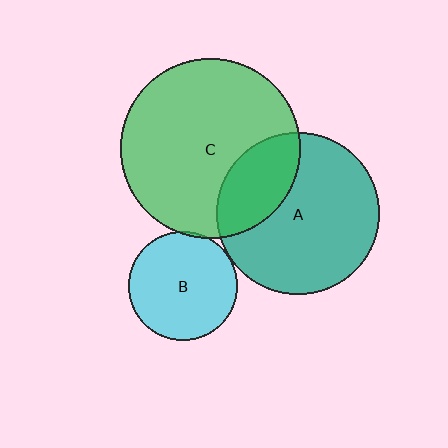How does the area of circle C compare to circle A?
Approximately 1.2 times.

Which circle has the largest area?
Circle C (green).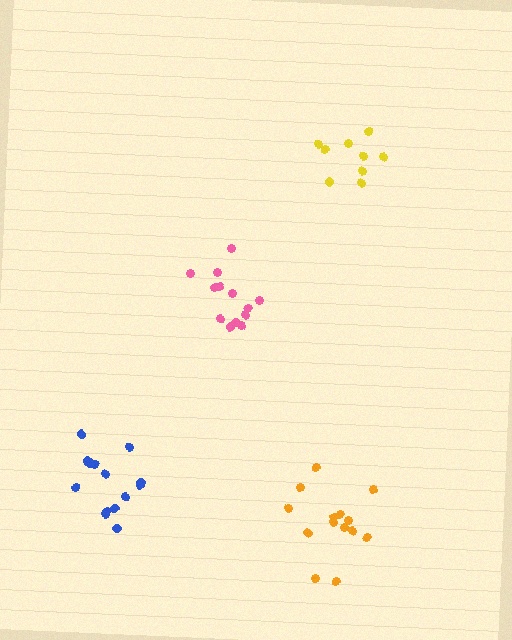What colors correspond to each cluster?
The clusters are colored: blue, pink, orange, yellow.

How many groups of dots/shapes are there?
There are 4 groups.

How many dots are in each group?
Group 1: 14 dots, Group 2: 13 dots, Group 3: 14 dots, Group 4: 9 dots (50 total).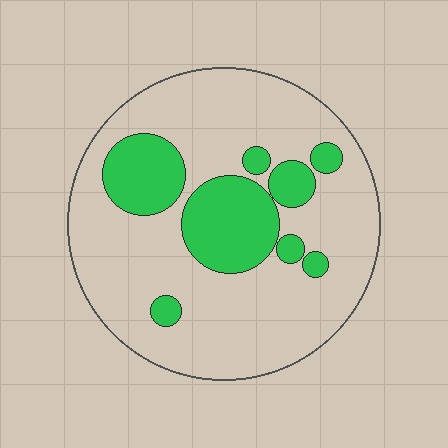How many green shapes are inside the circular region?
8.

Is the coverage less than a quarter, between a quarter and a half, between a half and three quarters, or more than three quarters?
Less than a quarter.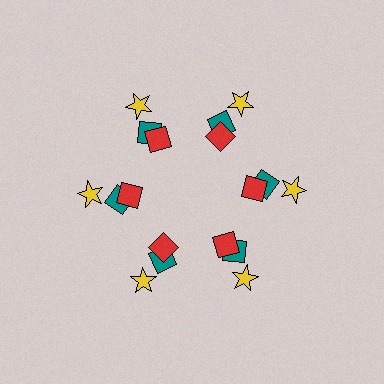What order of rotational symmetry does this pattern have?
This pattern has 6-fold rotational symmetry.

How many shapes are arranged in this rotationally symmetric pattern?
There are 18 shapes, arranged in 6 groups of 3.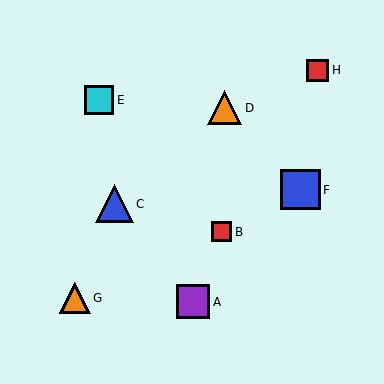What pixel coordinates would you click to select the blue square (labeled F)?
Click at (301, 190) to select the blue square F.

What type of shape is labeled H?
Shape H is a red square.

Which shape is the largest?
The blue square (labeled F) is the largest.